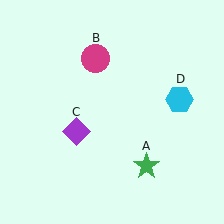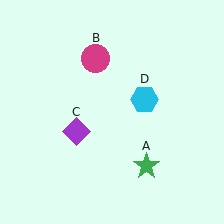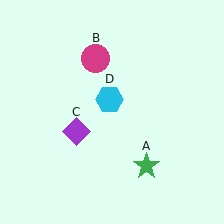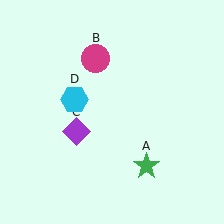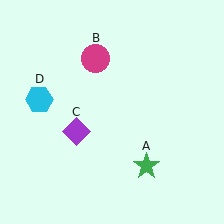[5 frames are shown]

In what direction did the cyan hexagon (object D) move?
The cyan hexagon (object D) moved left.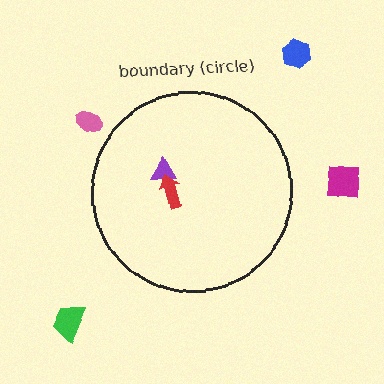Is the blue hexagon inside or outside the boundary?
Outside.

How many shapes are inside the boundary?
2 inside, 4 outside.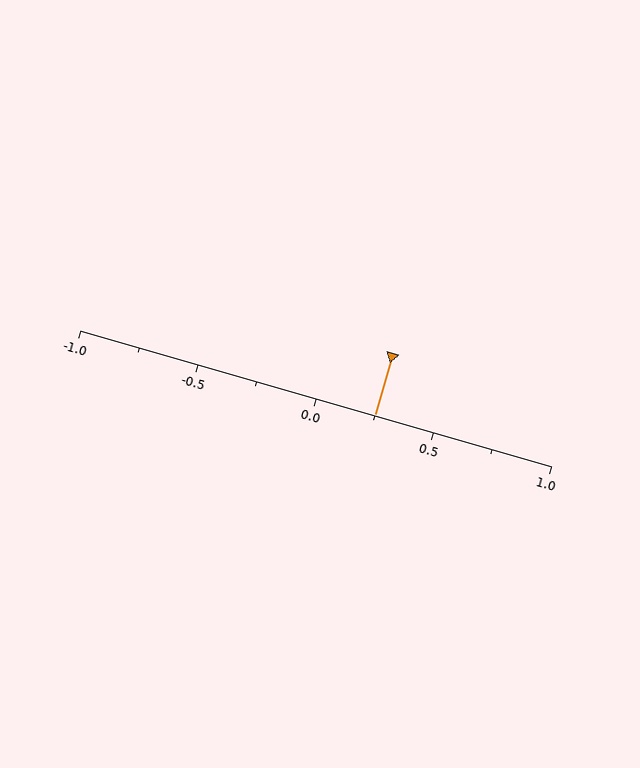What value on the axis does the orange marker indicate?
The marker indicates approximately 0.25.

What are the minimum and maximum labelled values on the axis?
The axis runs from -1.0 to 1.0.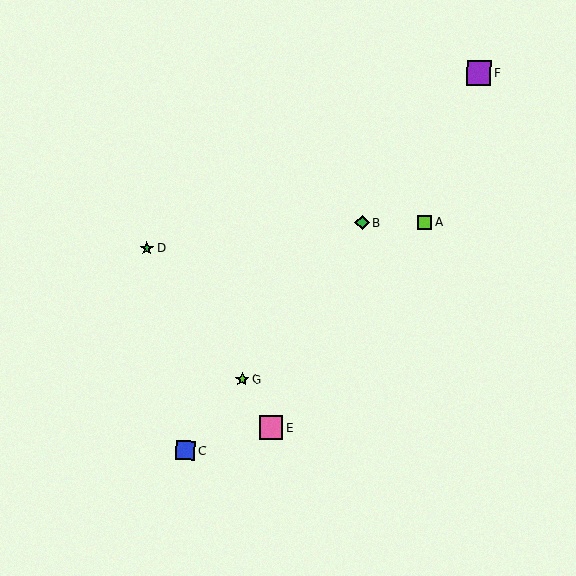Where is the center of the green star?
The center of the green star is at (147, 248).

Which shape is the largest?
The purple square (labeled F) is the largest.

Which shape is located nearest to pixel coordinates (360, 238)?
The green diamond (labeled B) at (362, 223) is nearest to that location.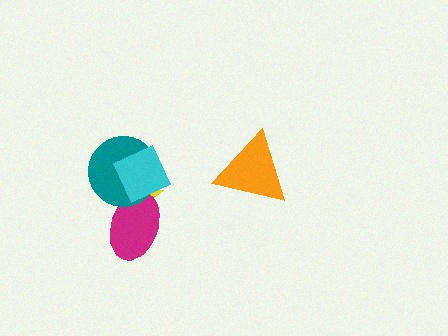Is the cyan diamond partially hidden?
No, no other shape covers it.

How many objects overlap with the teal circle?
3 objects overlap with the teal circle.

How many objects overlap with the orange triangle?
0 objects overlap with the orange triangle.